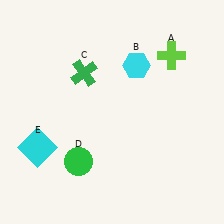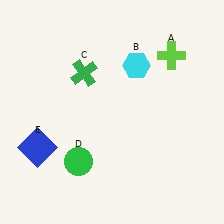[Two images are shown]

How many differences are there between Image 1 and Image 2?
There is 1 difference between the two images.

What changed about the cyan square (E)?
In Image 1, E is cyan. In Image 2, it changed to blue.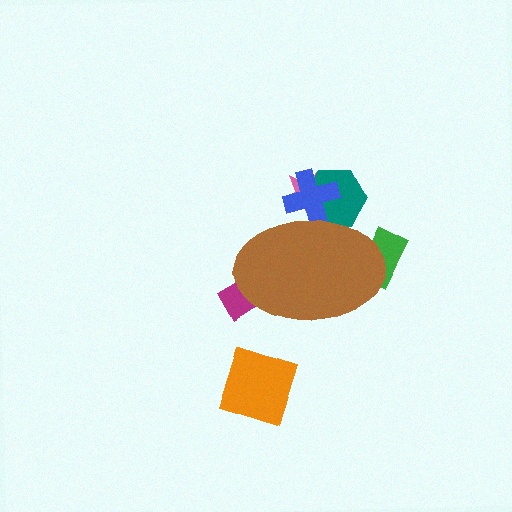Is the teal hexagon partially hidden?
Yes, the teal hexagon is partially hidden behind the brown ellipse.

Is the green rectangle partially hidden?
Yes, the green rectangle is partially hidden behind the brown ellipse.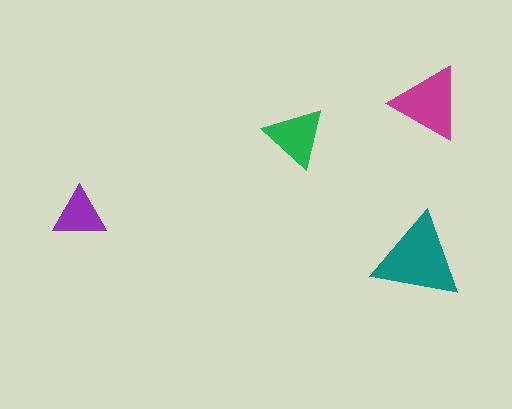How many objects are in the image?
There are 4 objects in the image.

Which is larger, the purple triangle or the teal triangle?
The teal one.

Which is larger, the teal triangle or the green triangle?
The teal one.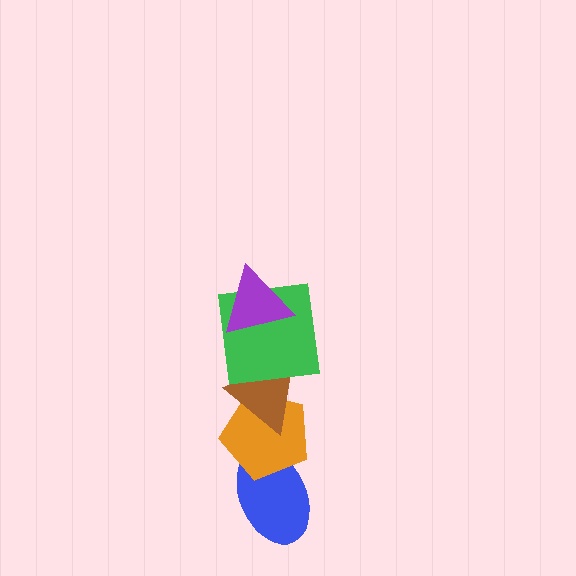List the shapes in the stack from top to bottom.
From top to bottom: the purple triangle, the green square, the brown triangle, the orange pentagon, the blue ellipse.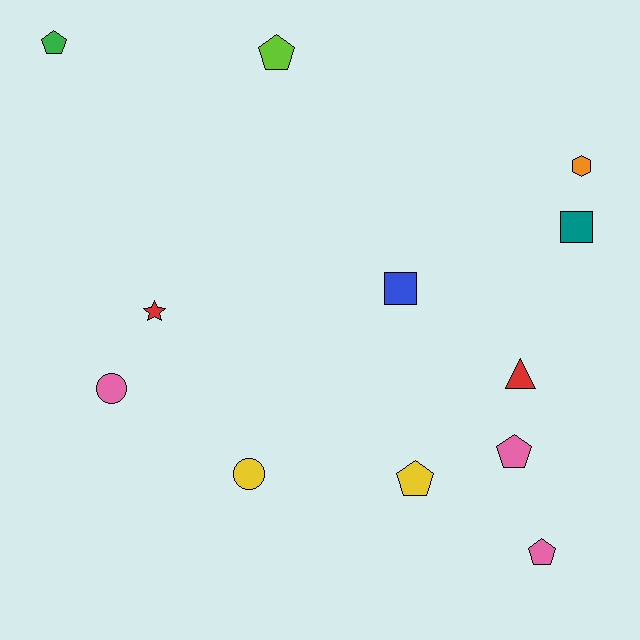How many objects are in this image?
There are 12 objects.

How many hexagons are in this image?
There is 1 hexagon.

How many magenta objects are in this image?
There are no magenta objects.